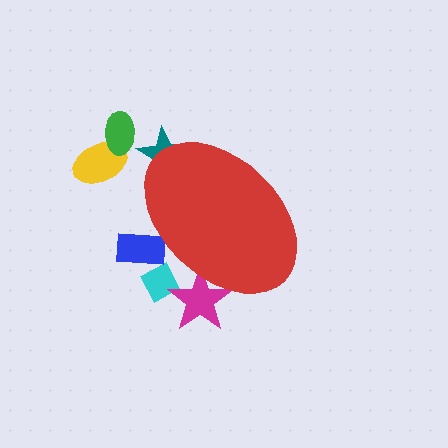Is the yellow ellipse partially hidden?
No, the yellow ellipse is fully visible.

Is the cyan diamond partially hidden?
Yes, the cyan diamond is partially hidden behind the red ellipse.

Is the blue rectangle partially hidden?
Yes, the blue rectangle is partially hidden behind the red ellipse.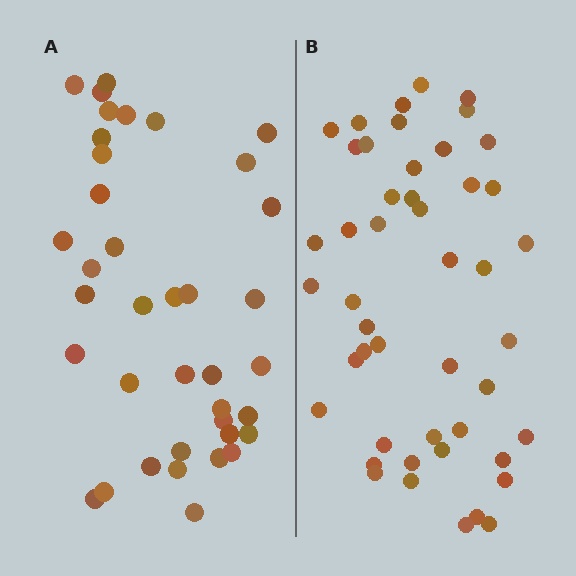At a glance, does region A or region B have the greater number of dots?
Region B (the right region) has more dots.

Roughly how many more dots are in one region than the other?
Region B has roughly 8 or so more dots than region A.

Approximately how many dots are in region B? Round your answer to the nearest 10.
About 50 dots. (The exact count is 47, which rounds to 50.)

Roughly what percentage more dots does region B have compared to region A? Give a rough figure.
About 25% more.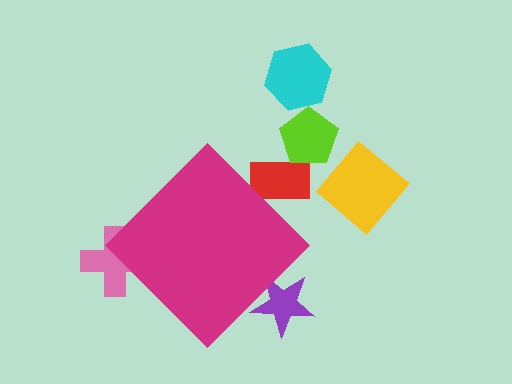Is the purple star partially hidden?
Yes, the purple star is partially hidden behind the magenta diamond.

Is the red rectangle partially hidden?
Yes, the red rectangle is partially hidden behind the magenta diamond.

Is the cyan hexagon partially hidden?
No, the cyan hexagon is fully visible.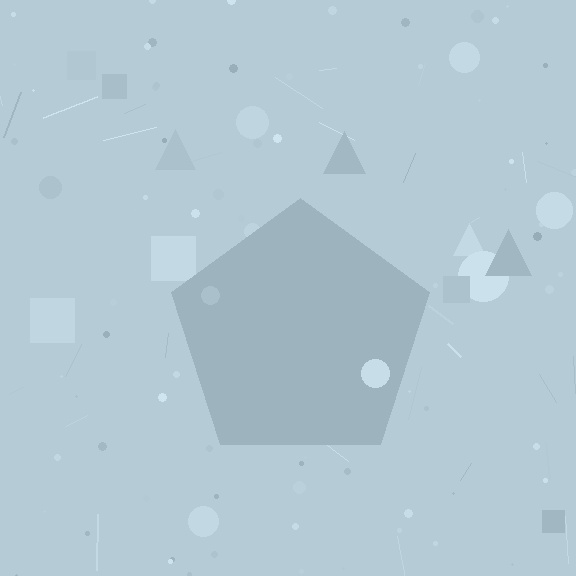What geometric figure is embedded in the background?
A pentagon is embedded in the background.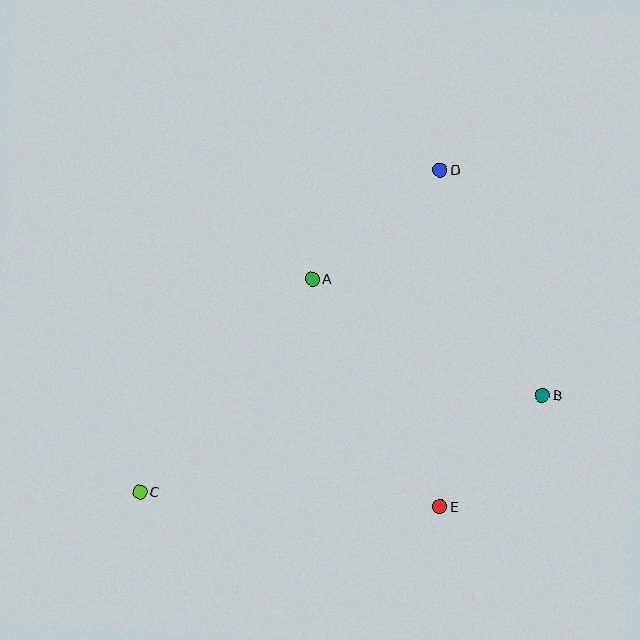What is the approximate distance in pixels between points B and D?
The distance between B and D is approximately 247 pixels.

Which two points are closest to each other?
Points B and E are closest to each other.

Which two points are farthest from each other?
Points C and D are farthest from each other.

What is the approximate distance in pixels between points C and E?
The distance between C and E is approximately 300 pixels.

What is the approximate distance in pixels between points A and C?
The distance between A and C is approximately 274 pixels.